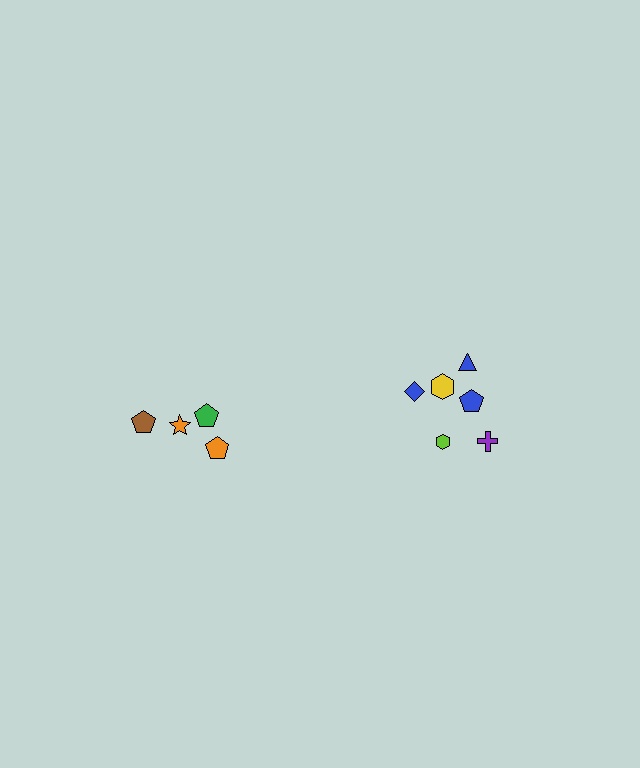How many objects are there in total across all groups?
There are 10 objects.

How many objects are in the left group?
There are 4 objects.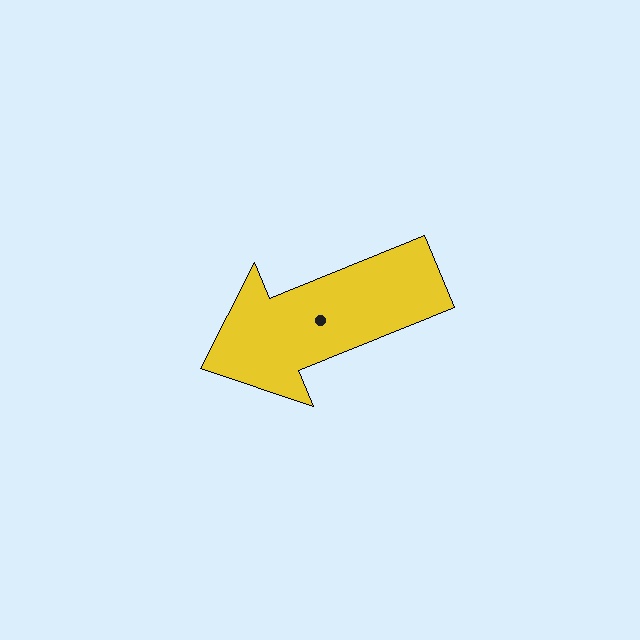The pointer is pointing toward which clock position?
Roughly 8 o'clock.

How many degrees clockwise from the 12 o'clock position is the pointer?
Approximately 248 degrees.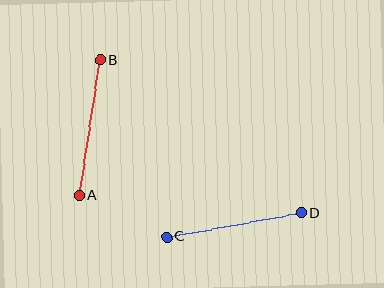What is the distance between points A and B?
The distance is approximately 137 pixels.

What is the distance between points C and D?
The distance is approximately 137 pixels.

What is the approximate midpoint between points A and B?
The midpoint is at approximately (90, 128) pixels.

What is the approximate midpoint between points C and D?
The midpoint is at approximately (234, 225) pixels.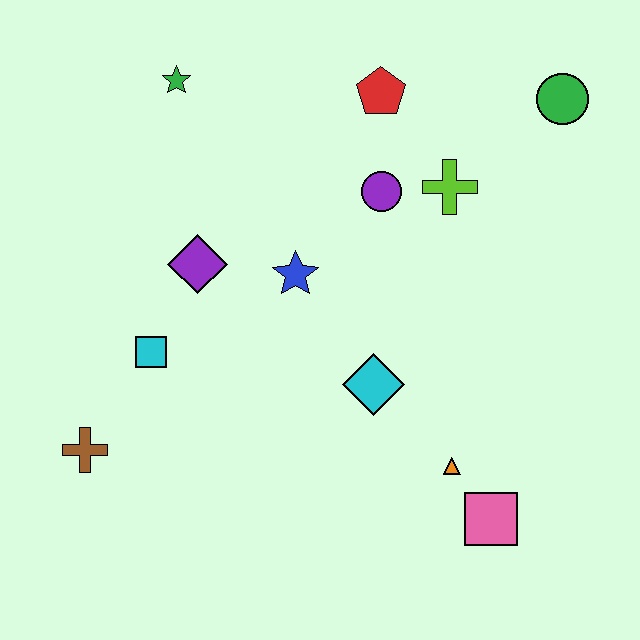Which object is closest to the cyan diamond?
The orange triangle is closest to the cyan diamond.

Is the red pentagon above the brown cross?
Yes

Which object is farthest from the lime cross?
The brown cross is farthest from the lime cross.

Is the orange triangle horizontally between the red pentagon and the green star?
No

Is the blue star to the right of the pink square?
No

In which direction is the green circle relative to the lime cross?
The green circle is to the right of the lime cross.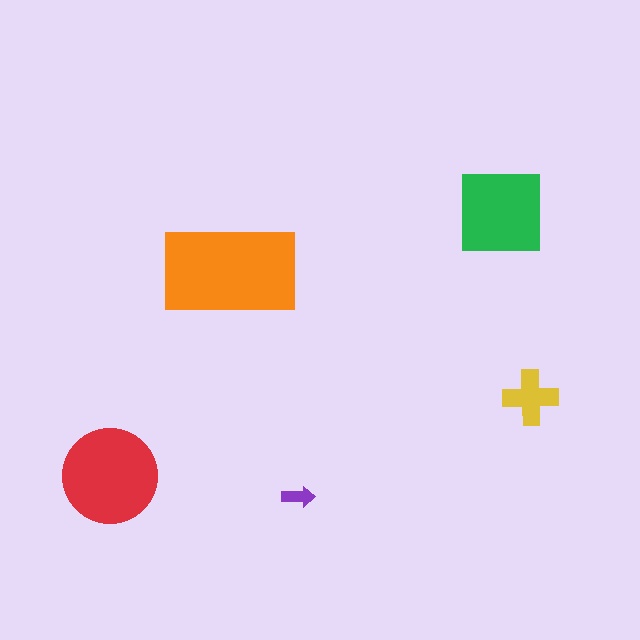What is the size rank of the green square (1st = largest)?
3rd.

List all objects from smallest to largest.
The purple arrow, the yellow cross, the green square, the red circle, the orange rectangle.